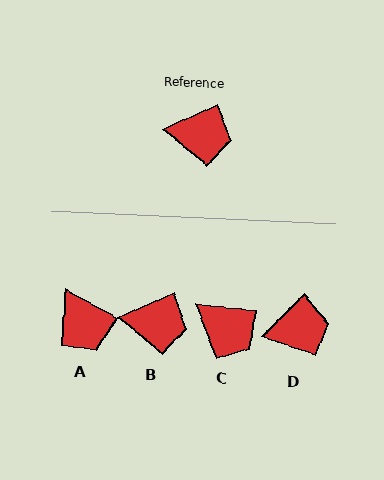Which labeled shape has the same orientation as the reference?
B.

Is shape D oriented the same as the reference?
No, it is off by about 21 degrees.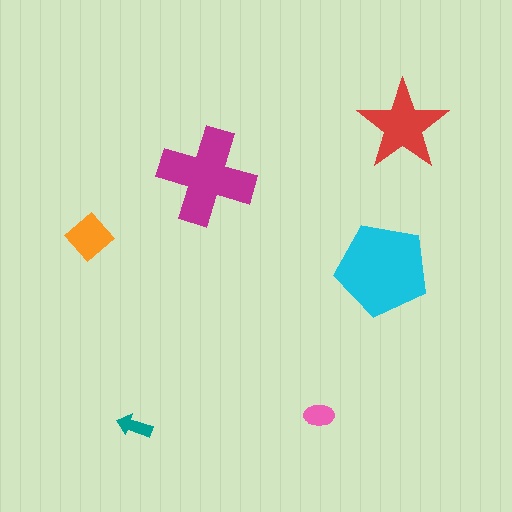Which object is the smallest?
The teal arrow.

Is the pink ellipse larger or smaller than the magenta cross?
Smaller.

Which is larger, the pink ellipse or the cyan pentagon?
The cyan pentagon.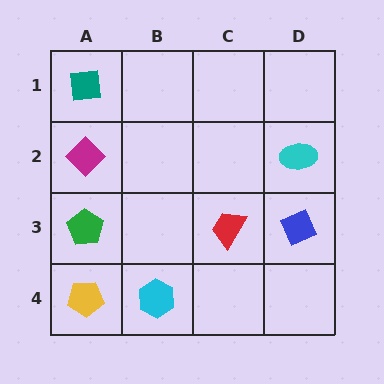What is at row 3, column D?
A blue diamond.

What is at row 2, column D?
A cyan ellipse.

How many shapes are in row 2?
2 shapes.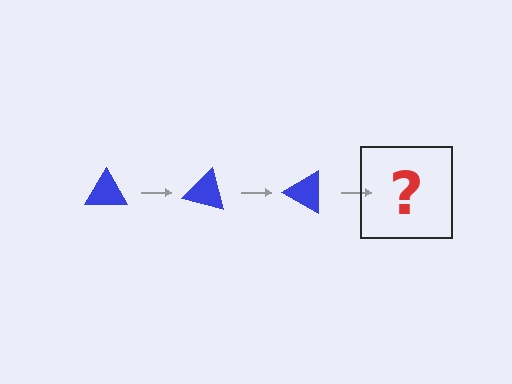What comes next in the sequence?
The next element should be a blue triangle rotated 45 degrees.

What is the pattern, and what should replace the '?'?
The pattern is that the triangle rotates 15 degrees each step. The '?' should be a blue triangle rotated 45 degrees.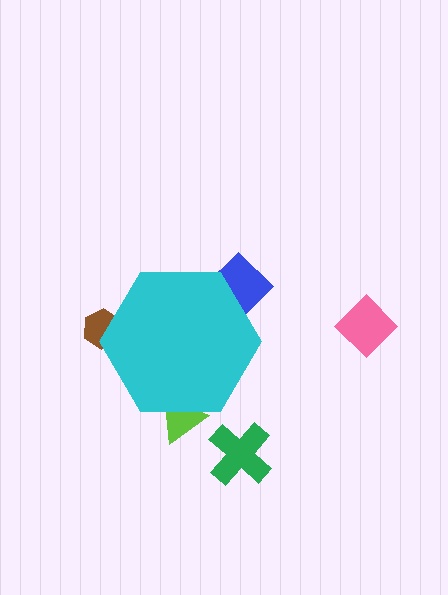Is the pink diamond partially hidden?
No, the pink diamond is fully visible.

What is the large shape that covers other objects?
A cyan hexagon.